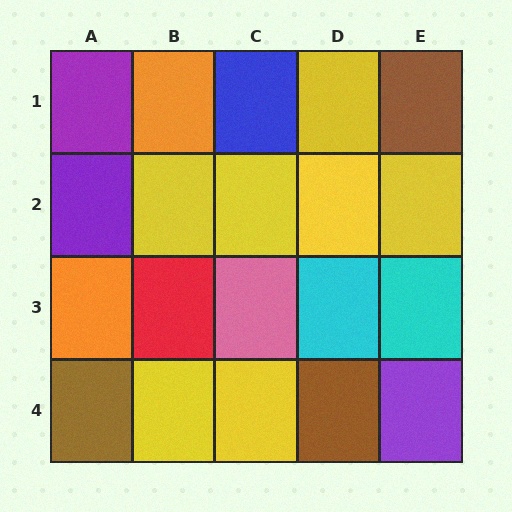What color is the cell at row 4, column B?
Yellow.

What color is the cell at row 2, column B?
Yellow.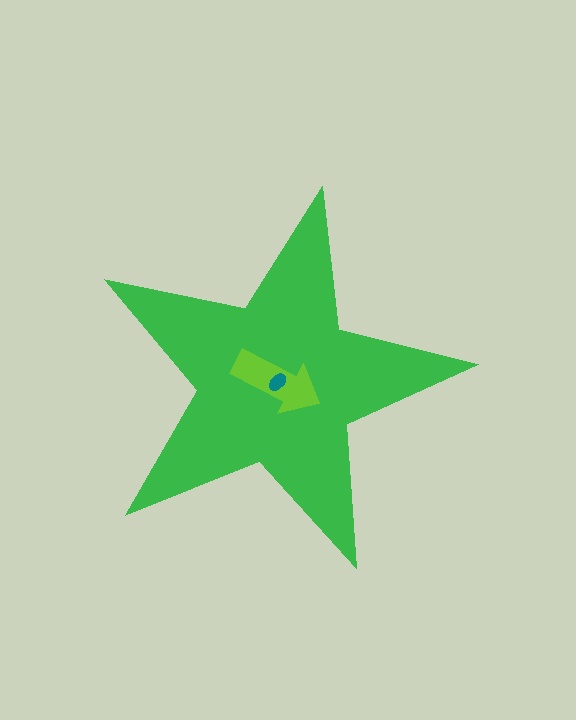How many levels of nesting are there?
3.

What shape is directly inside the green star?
The lime arrow.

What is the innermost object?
The teal ellipse.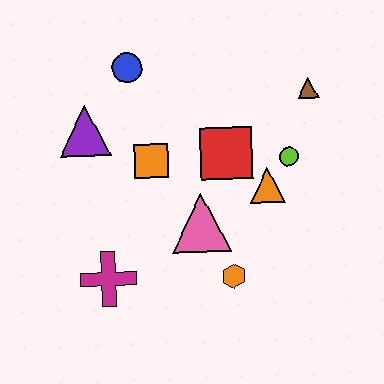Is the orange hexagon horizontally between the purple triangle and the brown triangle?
Yes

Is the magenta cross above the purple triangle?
No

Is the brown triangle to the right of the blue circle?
Yes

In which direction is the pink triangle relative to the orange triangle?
The pink triangle is to the left of the orange triangle.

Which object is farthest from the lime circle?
The magenta cross is farthest from the lime circle.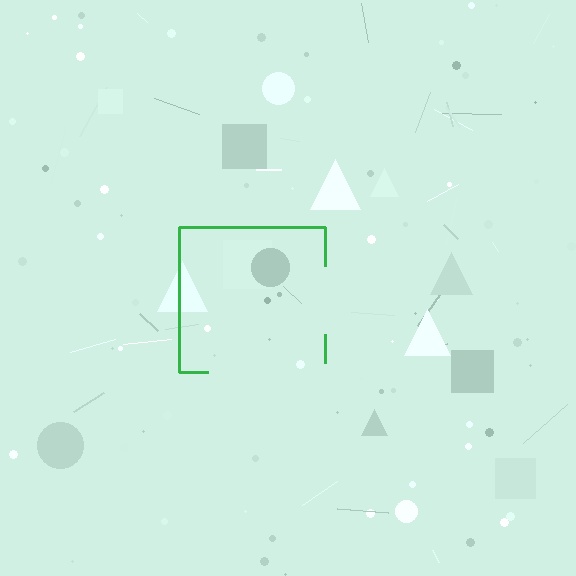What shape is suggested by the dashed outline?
The dashed outline suggests a square.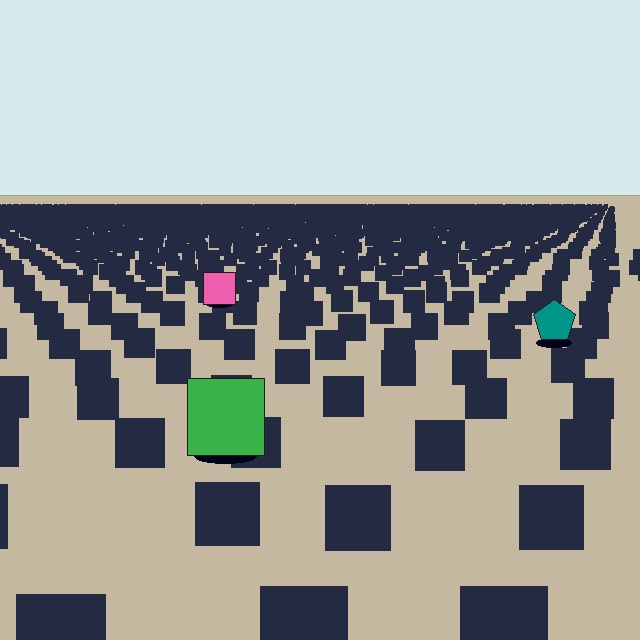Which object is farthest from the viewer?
The pink square is farthest from the viewer. It appears smaller and the ground texture around it is denser.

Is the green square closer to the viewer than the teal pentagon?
Yes. The green square is closer — you can tell from the texture gradient: the ground texture is coarser near it.